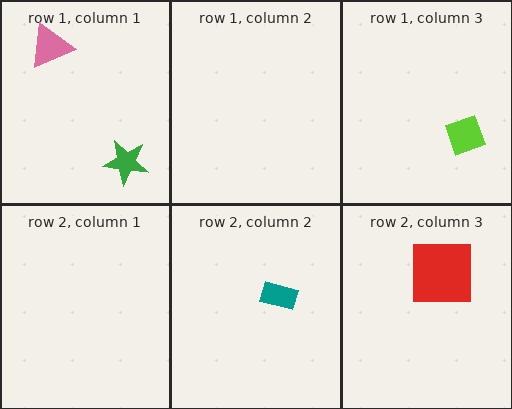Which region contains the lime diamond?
The row 1, column 3 region.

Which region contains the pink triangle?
The row 1, column 1 region.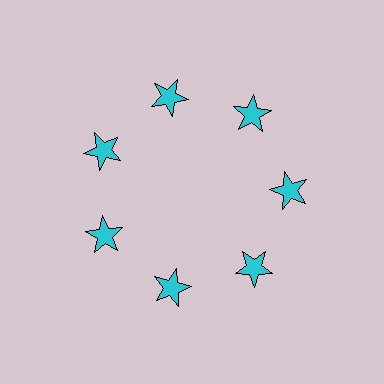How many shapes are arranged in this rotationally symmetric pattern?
There are 7 shapes, arranged in 7 groups of 1.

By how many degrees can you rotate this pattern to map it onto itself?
The pattern maps onto itself every 51 degrees of rotation.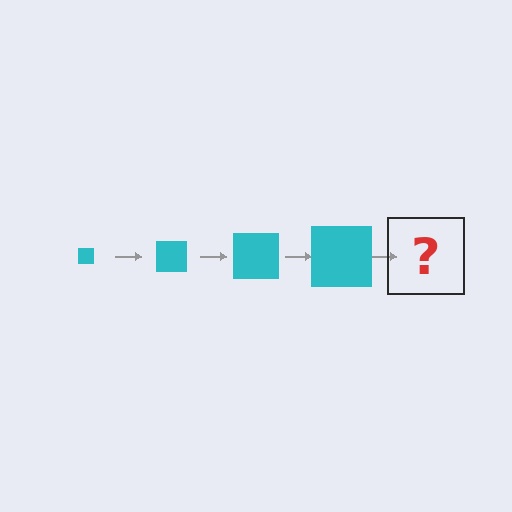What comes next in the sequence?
The next element should be a cyan square, larger than the previous one.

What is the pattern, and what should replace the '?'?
The pattern is that the square gets progressively larger each step. The '?' should be a cyan square, larger than the previous one.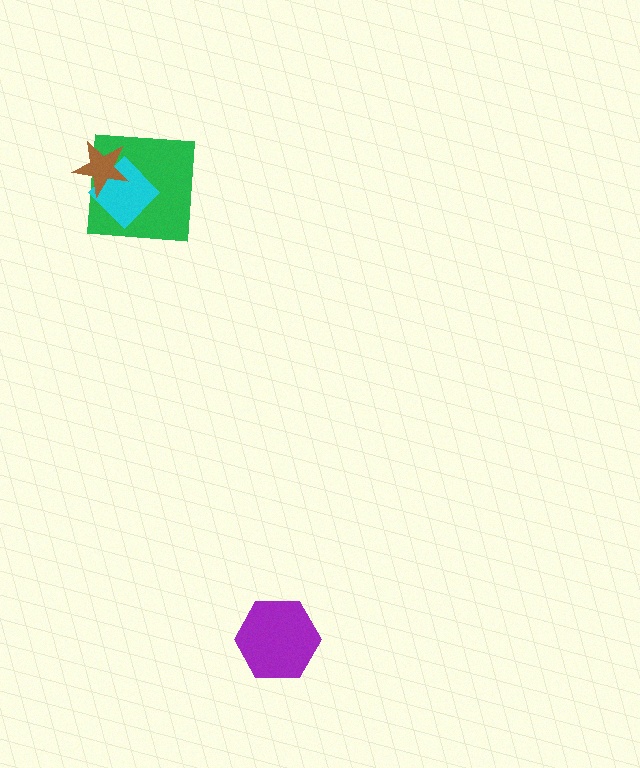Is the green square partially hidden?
Yes, it is partially covered by another shape.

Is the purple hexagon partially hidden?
No, no other shape covers it.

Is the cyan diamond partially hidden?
Yes, it is partially covered by another shape.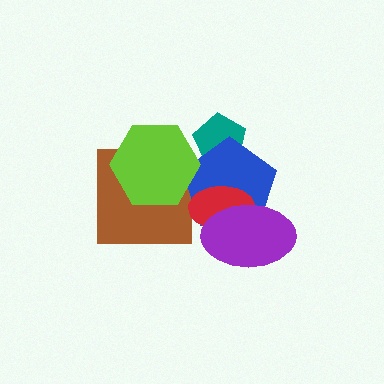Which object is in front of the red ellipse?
The purple ellipse is in front of the red ellipse.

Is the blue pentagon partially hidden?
Yes, it is partially covered by another shape.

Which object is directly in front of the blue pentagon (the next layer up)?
The red ellipse is directly in front of the blue pentagon.